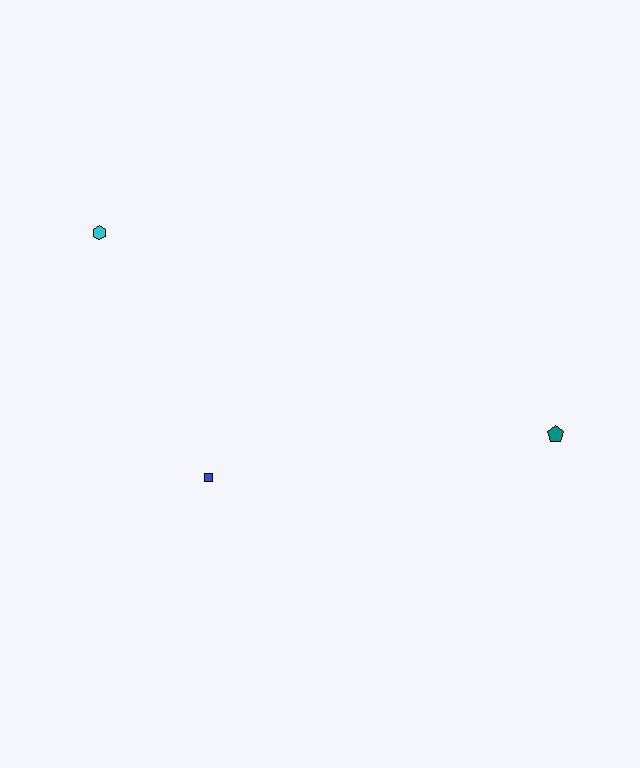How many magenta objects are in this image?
There are no magenta objects.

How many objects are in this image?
There are 3 objects.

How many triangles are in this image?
There are no triangles.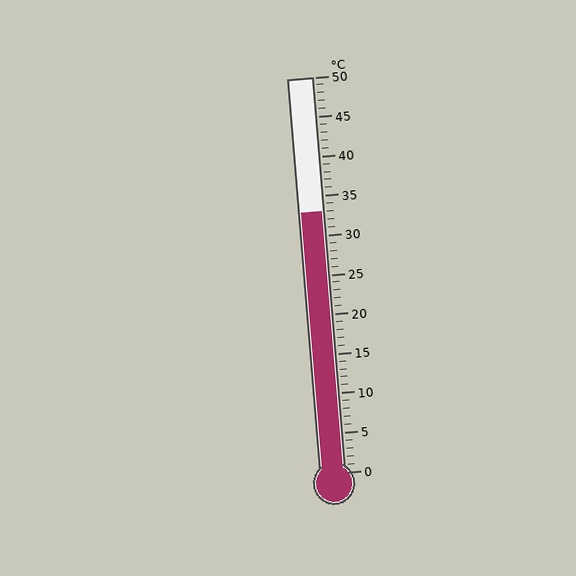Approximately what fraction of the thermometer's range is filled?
The thermometer is filled to approximately 65% of its range.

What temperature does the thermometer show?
The thermometer shows approximately 33°C.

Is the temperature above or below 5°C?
The temperature is above 5°C.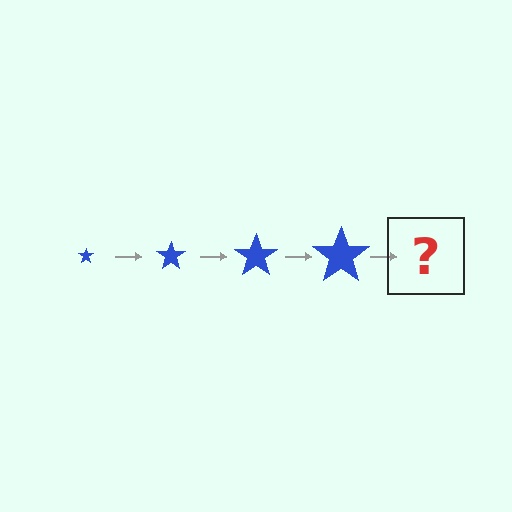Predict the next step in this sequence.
The next step is a blue star, larger than the previous one.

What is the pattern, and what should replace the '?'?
The pattern is that the star gets progressively larger each step. The '?' should be a blue star, larger than the previous one.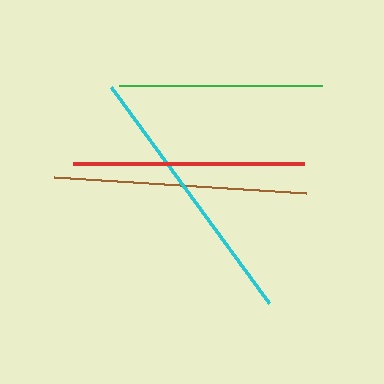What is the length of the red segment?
The red segment is approximately 231 pixels long.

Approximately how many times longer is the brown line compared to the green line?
The brown line is approximately 1.2 times the length of the green line.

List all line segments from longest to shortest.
From longest to shortest: cyan, brown, red, green.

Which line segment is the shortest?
The green line is the shortest at approximately 203 pixels.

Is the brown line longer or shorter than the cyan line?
The cyan line is longer than the brown line.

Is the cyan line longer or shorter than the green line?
The cyan line is longer than the green line.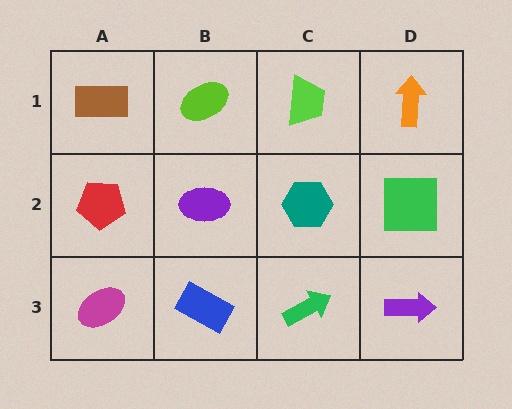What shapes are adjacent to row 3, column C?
A teal hexagon (row 2, column C), a blue rectangle (row 3, column B), a purple arrow (row 3, column D).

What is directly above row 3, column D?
A green square.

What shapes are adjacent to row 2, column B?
A lime ellipse (row 1, column B), a blue rectangle (row 3, column B), a red pentagon (row 2, column A), a teal hexagon (row 2, column C).